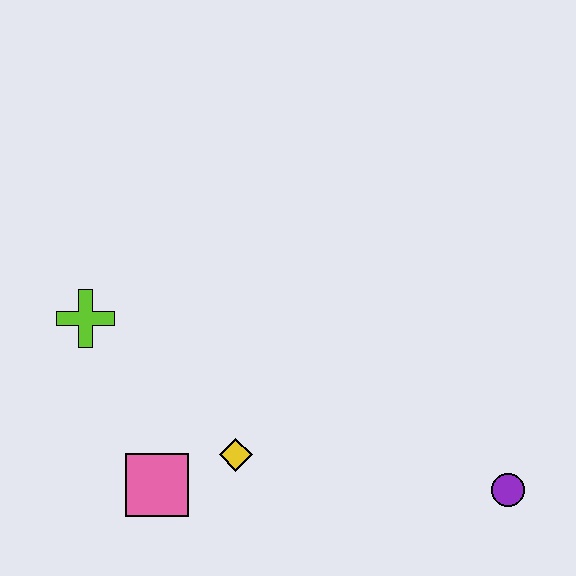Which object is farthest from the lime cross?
The purple circle is farthest from the lime cross.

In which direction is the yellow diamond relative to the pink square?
The yellow diamond is to the right of the pink square.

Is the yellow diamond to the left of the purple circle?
Yes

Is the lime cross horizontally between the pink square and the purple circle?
No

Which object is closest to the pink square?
The yellow diamond is closest to the pink square.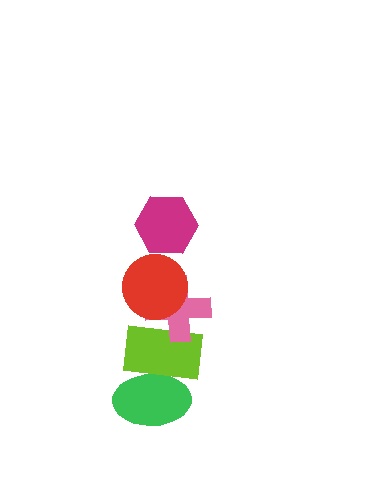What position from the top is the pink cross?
The pink cross is 3rd from the top.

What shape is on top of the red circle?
The magenta hexagon is on top of the red circle.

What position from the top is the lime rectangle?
The lime rectangle is 4th from the top.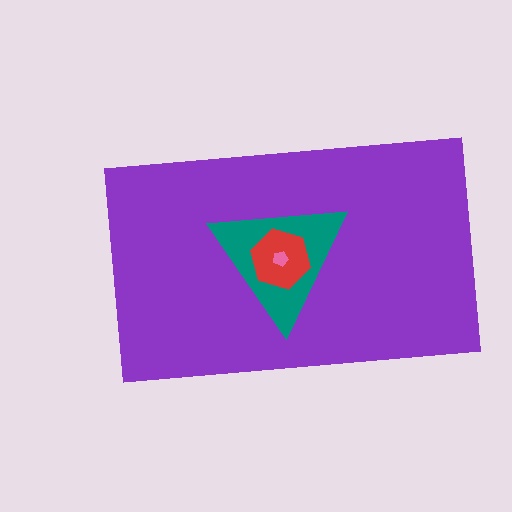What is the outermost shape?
The purple rectangle.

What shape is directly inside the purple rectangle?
The teal triangle.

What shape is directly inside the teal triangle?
The red hexagon.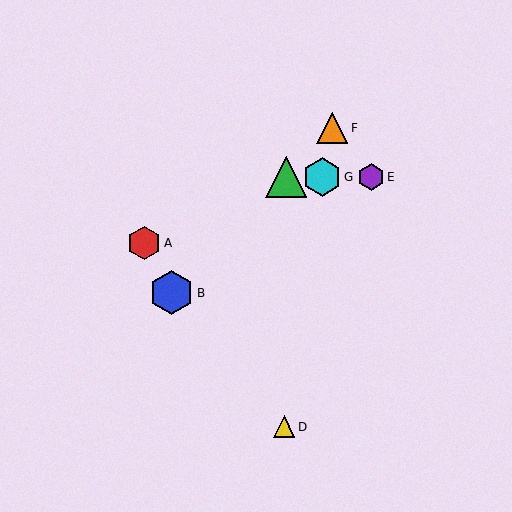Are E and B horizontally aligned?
No, E is at y≈177 and B is at y≈293.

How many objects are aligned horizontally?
3 objects (C, E, G) are aligned horizontally.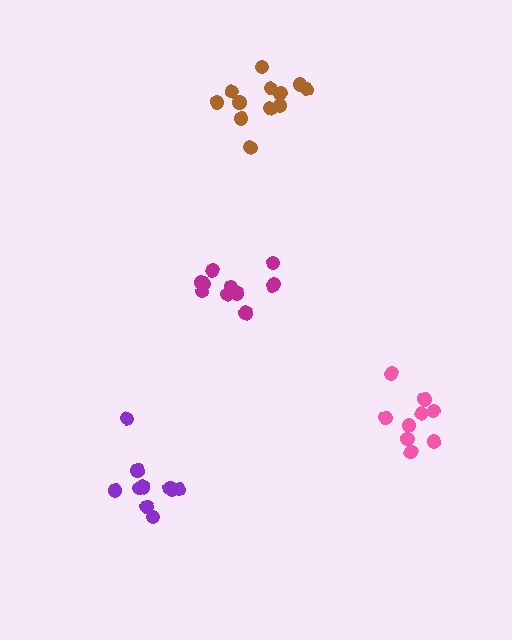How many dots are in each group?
Group 1: 9 dots, Group 2: 11 dots, Group 3: 12 dots, Group 4: 10 dots (42 total).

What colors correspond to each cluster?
The clusters are colored: pink, magenta, brown, purple.